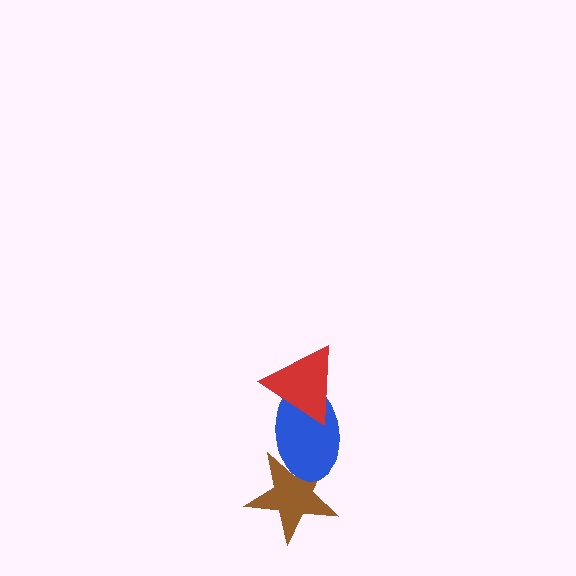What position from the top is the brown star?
The brown star is 3rd from the top.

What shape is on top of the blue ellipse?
The red triangle is on top of the blue ellipse.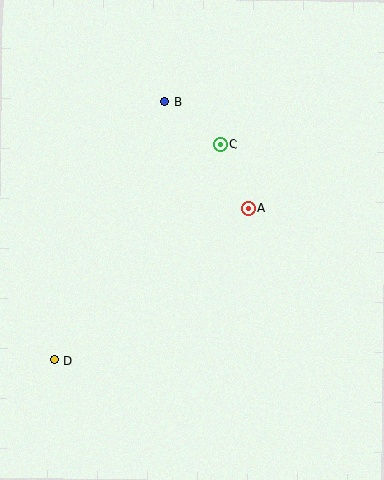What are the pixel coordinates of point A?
Point A is at (248, 208).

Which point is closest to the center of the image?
Point A at (248, 208) is closest to the center.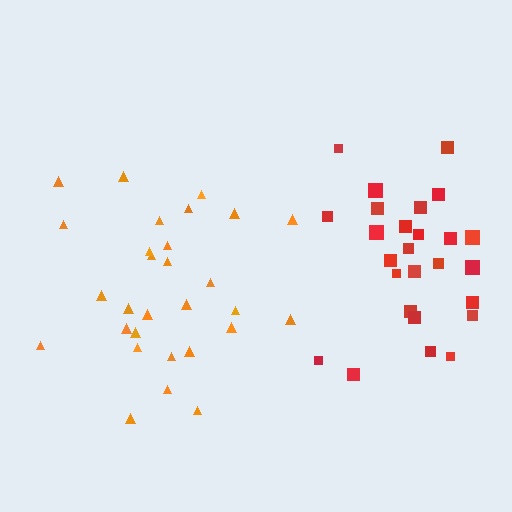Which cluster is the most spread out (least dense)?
Red.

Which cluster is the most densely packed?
Orange.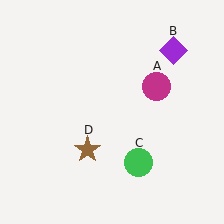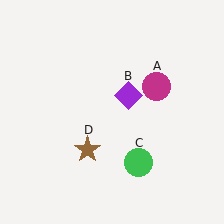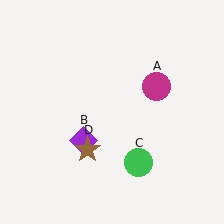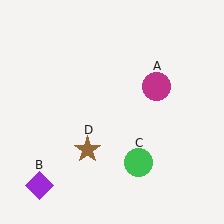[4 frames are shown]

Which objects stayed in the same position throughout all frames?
Magenta circle (object A) and green circle (object C) and brown star (object D) remained stationary.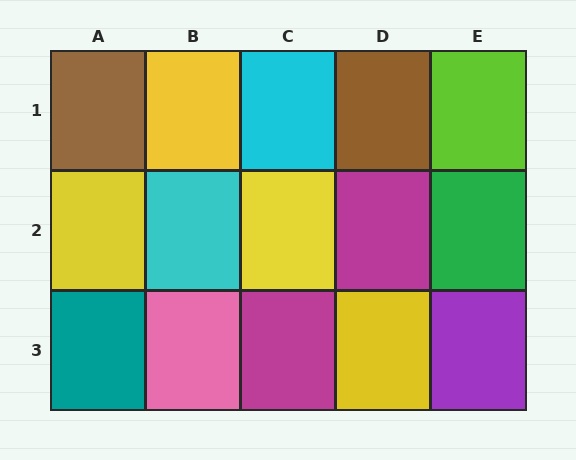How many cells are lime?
1 cell is lime.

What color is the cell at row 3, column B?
Pink.